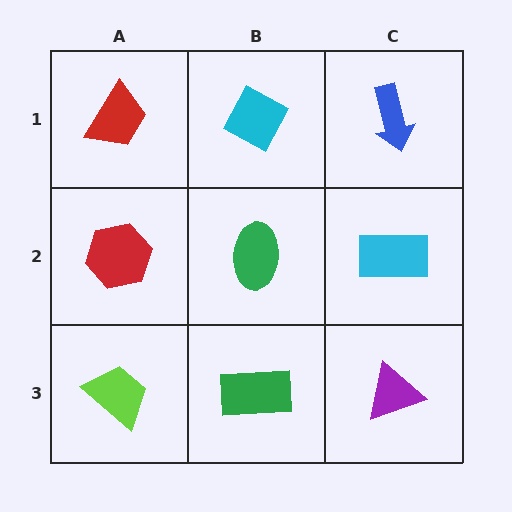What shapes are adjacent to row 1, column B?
A green ellipse (row 2, column B), a red trapezoid (row 1, column A), a blue arrow (row 1, column C).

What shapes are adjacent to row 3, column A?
A red hexagon (row 2, column A), a green rectangle (row 3, column B).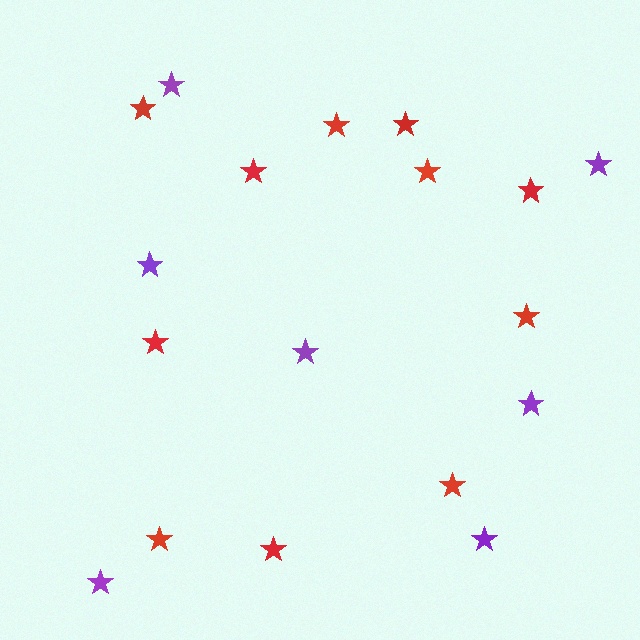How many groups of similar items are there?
There are 2 groups: one group of purple stars (7) and one group of red stars (11).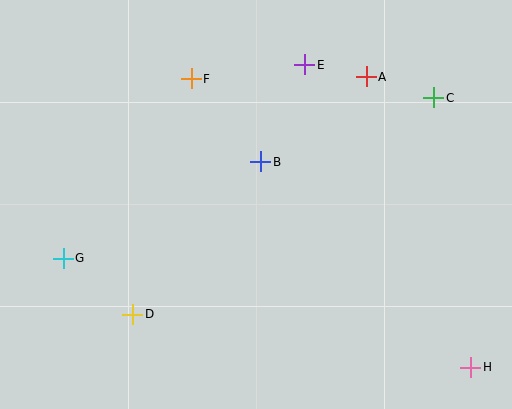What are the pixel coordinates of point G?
Point G is at (63, 258).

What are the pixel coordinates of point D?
Point D is at (133, 314).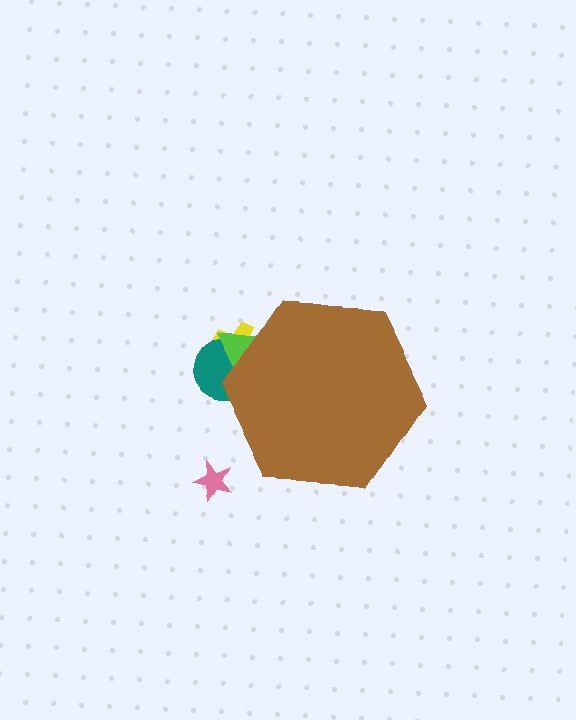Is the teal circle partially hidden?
Yes, the teal circle is partially hidden behind the brown hexagon.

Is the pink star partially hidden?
No, the pink star is fully visible.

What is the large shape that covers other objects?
A brown hexagon.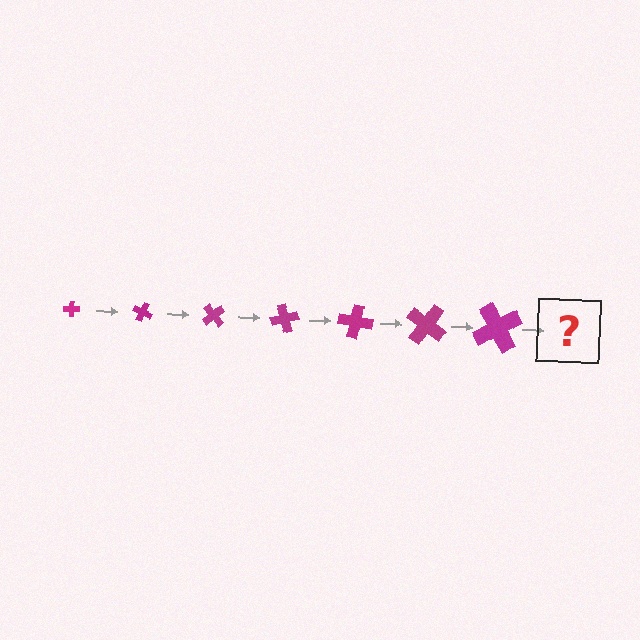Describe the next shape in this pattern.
It should be a cross, larger than the previous one and rotated 175 degrees from the start.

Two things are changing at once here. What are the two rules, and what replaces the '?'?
The two rules are that the cross grows larger each step and it rotates 25 degrees each step. The '?' should be a cross, larger than the previous one and rotated 175 degrees from the start.